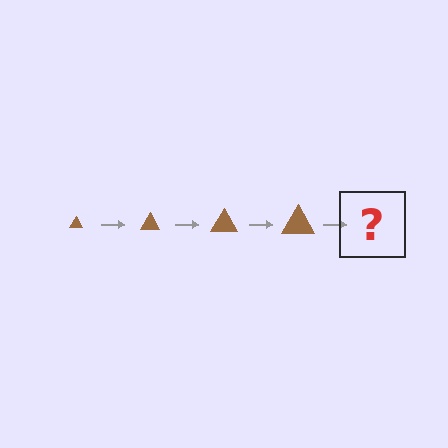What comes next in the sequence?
The next element should be a brown triangle, larger than the previous one.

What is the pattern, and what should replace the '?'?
The pattern is that the triangle gets progressively larger each step. The '?' should be a brown triangle, larger than the previous one.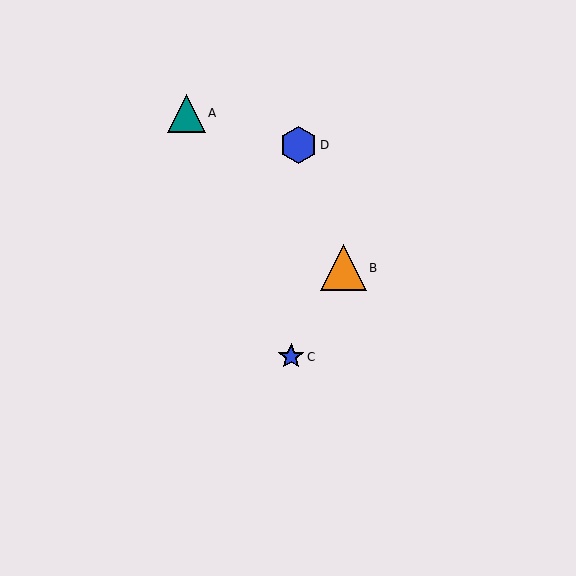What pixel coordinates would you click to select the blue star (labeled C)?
Click at (291, 357) to select the blue star C.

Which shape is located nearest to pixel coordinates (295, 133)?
The blue hexagon (labeled D) at (298, 145) is nearest to that location.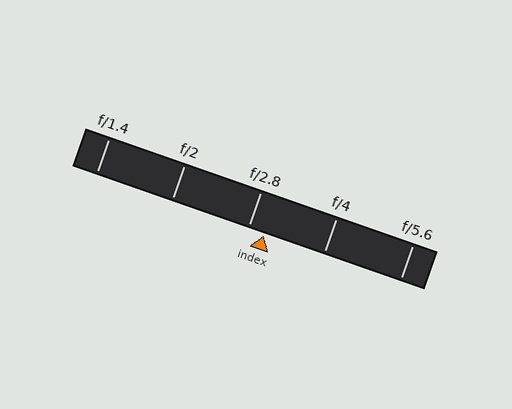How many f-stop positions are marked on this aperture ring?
There are 5 f-stop positions marked.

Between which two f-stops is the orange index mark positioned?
The index mark is between f/2.8 and f/4.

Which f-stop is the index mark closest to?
The index mark is closest to f/2.8.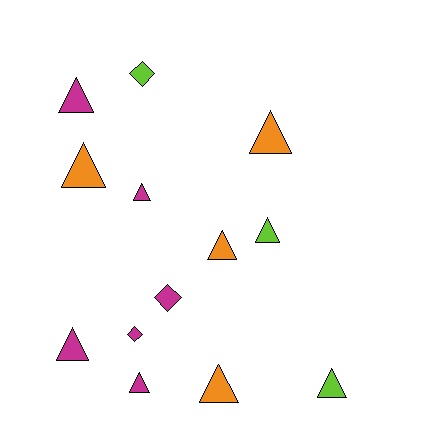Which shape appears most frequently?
Triangle, with 10 objects.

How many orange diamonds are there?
There are no orange diamonds.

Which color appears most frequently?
Magenta, with 6 objects.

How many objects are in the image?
There are 13 objects.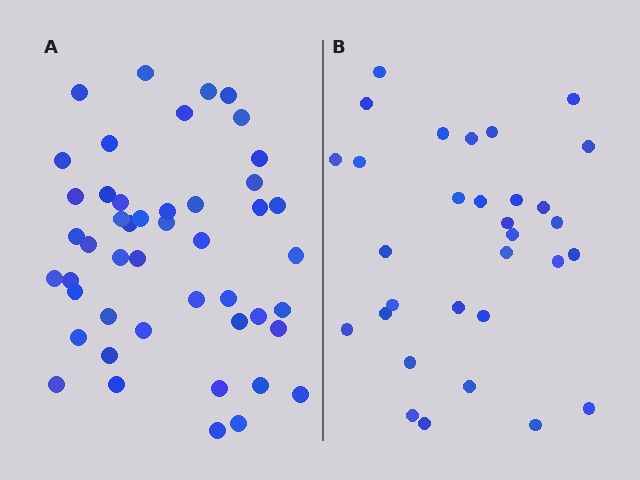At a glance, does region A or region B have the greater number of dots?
Region A (the left region) has more dots.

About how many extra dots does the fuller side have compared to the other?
Region A has approximately 15 more dots than region B.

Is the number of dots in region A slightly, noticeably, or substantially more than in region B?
Region A has substantially more. The ratio is roughly 1.5 to 1.